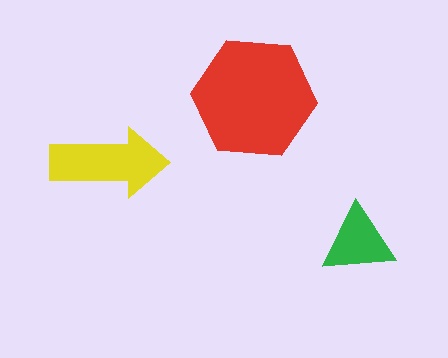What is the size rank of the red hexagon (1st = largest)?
1st.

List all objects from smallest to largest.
The green triangle, the yellow arrow, the red hexagon.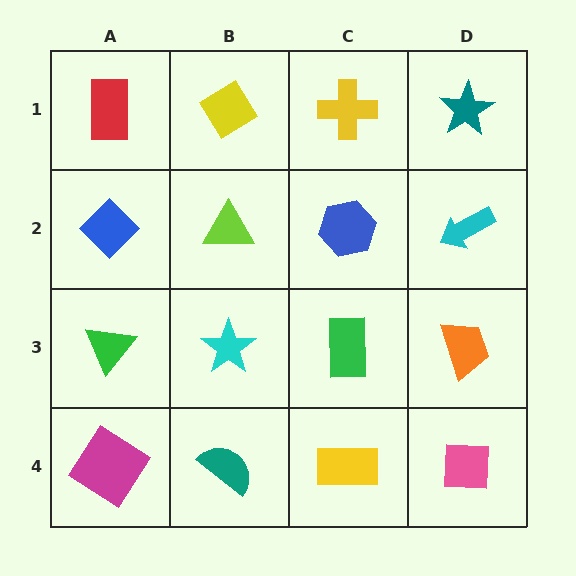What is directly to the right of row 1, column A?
A yellow diamond.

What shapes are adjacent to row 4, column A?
A green triangle (row 3, column A), a teal semicircle (row 4, column B).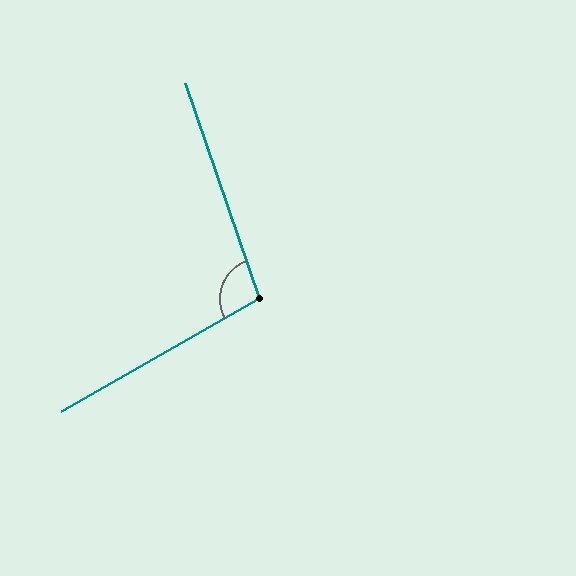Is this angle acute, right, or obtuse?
It is obtuse.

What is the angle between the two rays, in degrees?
Approximately 101 degrees.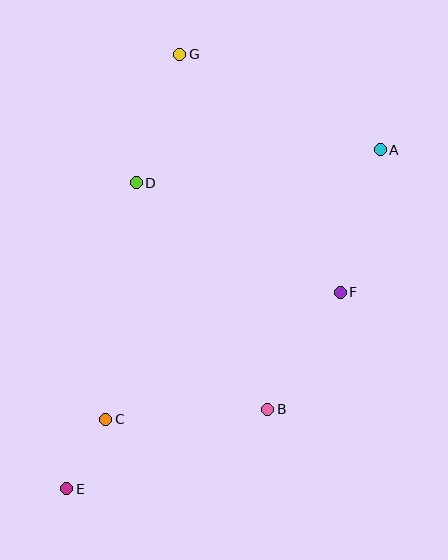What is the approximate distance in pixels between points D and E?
The distance between D and E is approximately 314 pixels.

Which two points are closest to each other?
Points C and E are closest to each other.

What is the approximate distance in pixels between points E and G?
The distance between E and G is approximately 449 pixels.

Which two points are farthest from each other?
Points A and E are farthest from each other.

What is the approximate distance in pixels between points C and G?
The distance between C and G is approximately 372 pixels.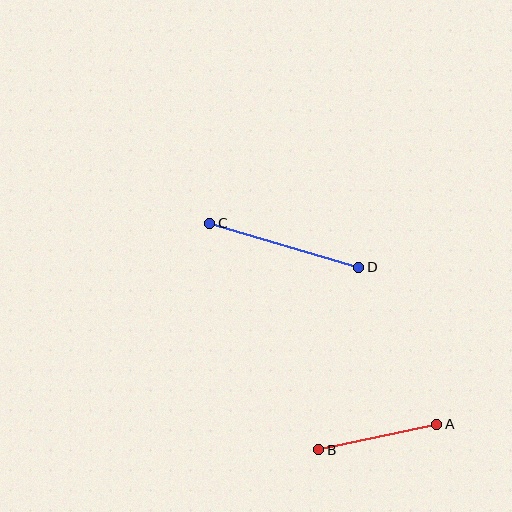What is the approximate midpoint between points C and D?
The midpoint is at approximately (284, 245) pixels.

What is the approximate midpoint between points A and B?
The midpoint is at approximately (378, 437) pixels.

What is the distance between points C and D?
The distance is approximately 155 pixels.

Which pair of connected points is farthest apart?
Points C and D are farthest apart.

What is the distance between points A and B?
The distance is approximately 120 pixels.